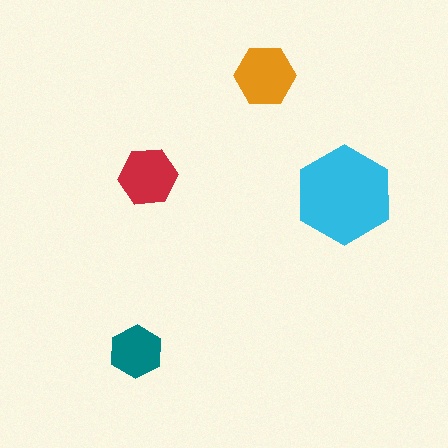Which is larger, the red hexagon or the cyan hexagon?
The cyan one.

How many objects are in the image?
There are 4 objects in the image.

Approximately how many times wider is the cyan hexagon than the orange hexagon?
About 1.5 times wider.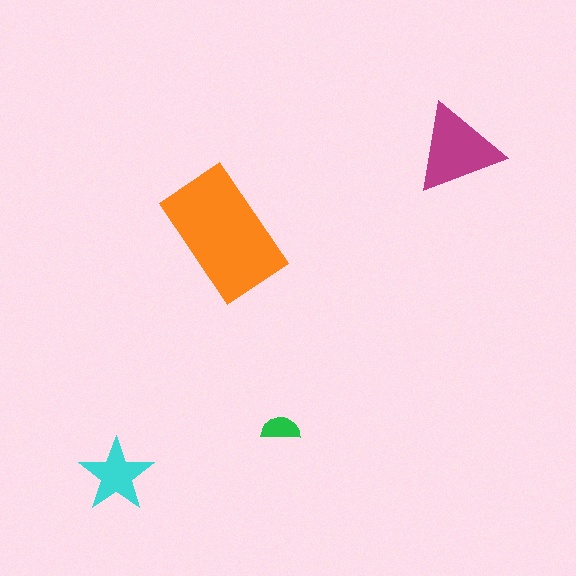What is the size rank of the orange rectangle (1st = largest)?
1st.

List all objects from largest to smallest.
The orange rectangle, the magenta triangle, the cyan star, the green semicircle.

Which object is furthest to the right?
The magenta triangle is rightmost.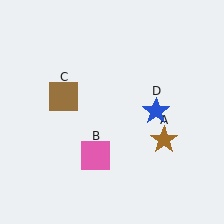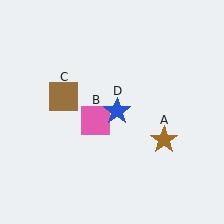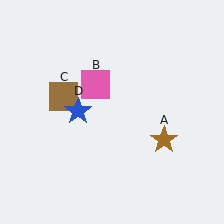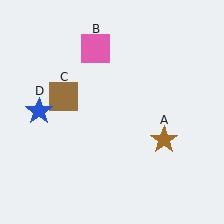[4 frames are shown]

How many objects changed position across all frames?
2 objects changed position: pink square (object B), blue star (object D).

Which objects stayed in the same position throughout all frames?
Brown star (object A) and brown square (object C) remained stationary.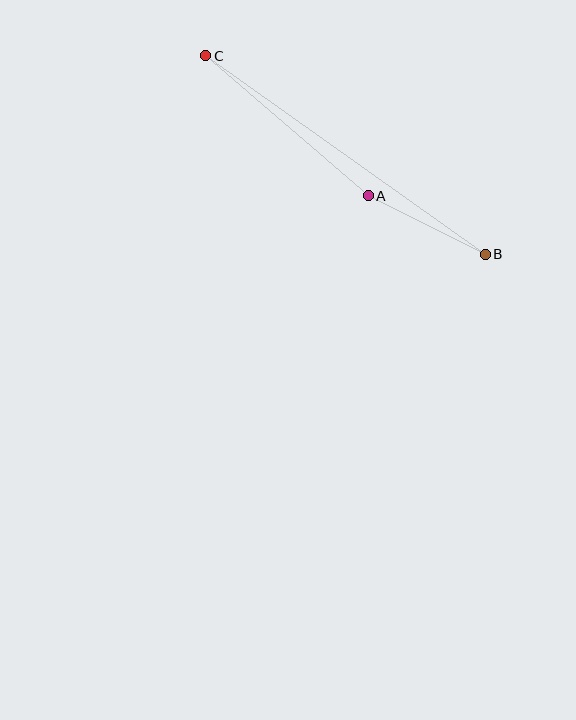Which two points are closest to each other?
Points A and B are closest to each other.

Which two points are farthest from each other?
Points B and C are farthest from each other.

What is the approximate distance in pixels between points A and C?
The distance between A and C is approximately 214 pixels.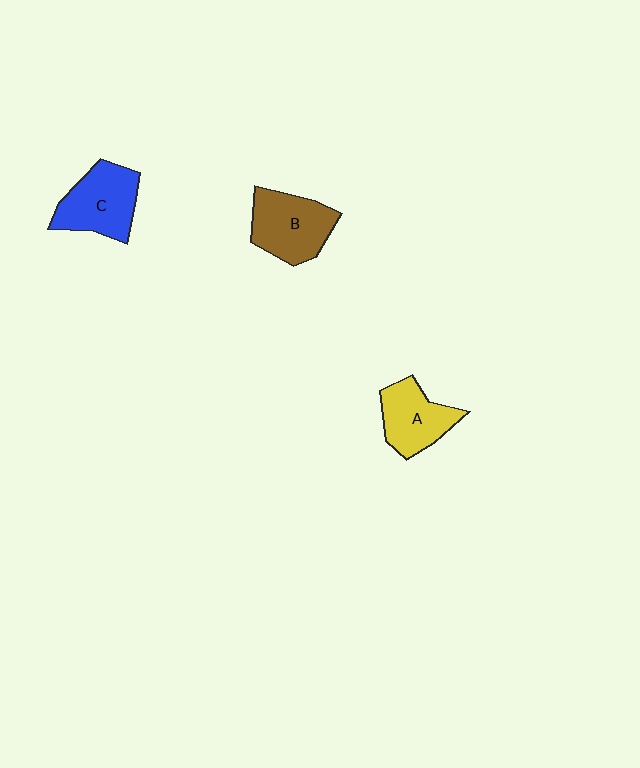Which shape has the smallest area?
Shape A (yellow).